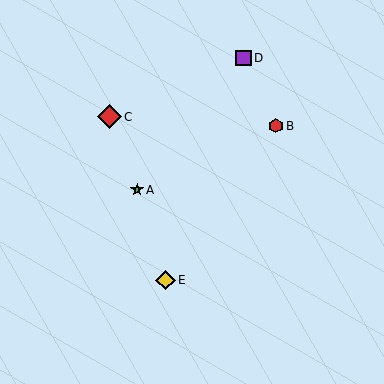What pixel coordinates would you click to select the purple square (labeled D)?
Click at (243, 58) to select the purple square D.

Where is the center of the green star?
The center of the green star is at (137, 190).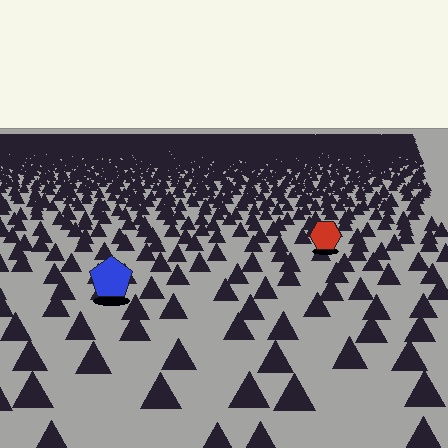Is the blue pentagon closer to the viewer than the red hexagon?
Yes. The blue pentagon is closer — you can tell from the texture gradient: the ground texture is coarser near it.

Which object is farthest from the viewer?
The red hexagon is farthest from the viewer. It appears smaller and the ground texture around it is denser.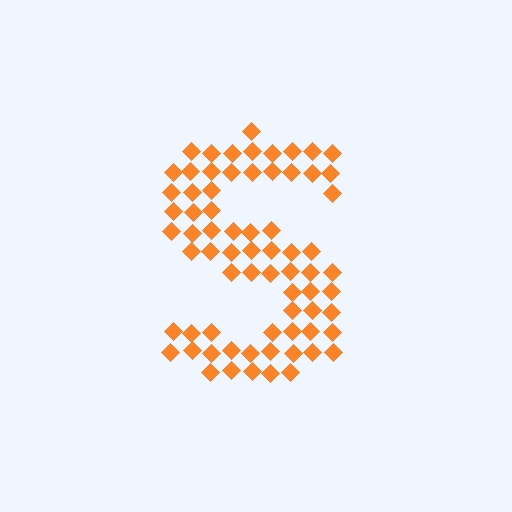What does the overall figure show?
The overall figure shows the letter S.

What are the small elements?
The small elements are diamonds.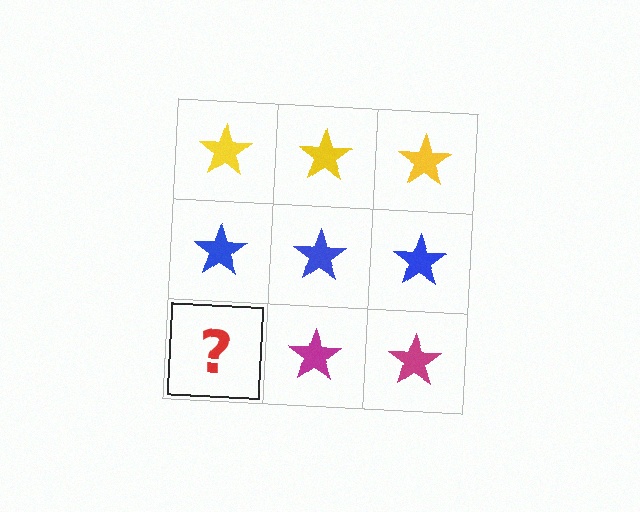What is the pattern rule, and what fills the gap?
The rule is that each row has a consistent color. The gap should be filled with a magenta star.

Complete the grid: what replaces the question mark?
The question mark should be replaced with a magenta star.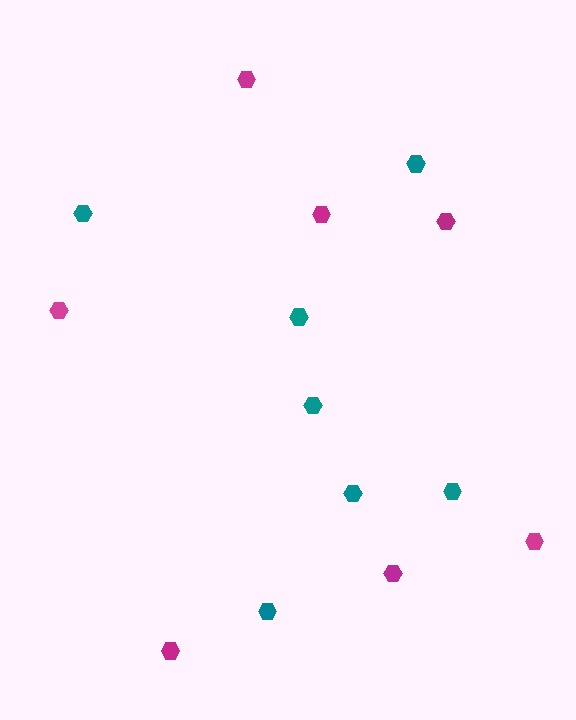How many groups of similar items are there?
There are 2 groups: one group of teal hexagons (7) and one group of magenta hexagons (7).